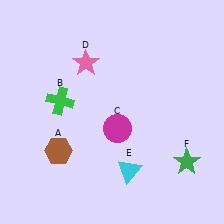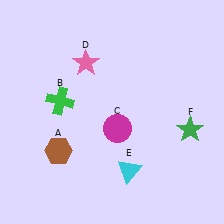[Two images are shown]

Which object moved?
The green star (F) moved up.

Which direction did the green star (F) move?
The green star (F) moved up.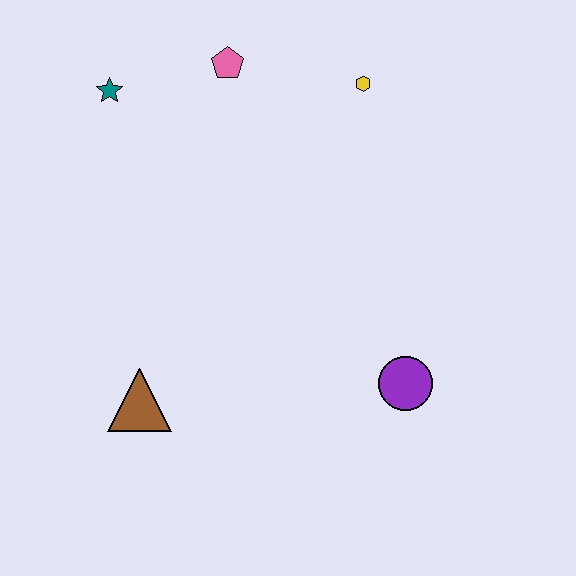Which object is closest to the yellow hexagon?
The pink pentagon is closest to the yellow hexagon.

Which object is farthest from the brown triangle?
The yellow hexagon is farthest from the brown triangle.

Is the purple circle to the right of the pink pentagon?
Yes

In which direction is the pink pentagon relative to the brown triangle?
The pink pentagon is above the brown triangle.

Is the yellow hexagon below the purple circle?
No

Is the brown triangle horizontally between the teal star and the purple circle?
Yes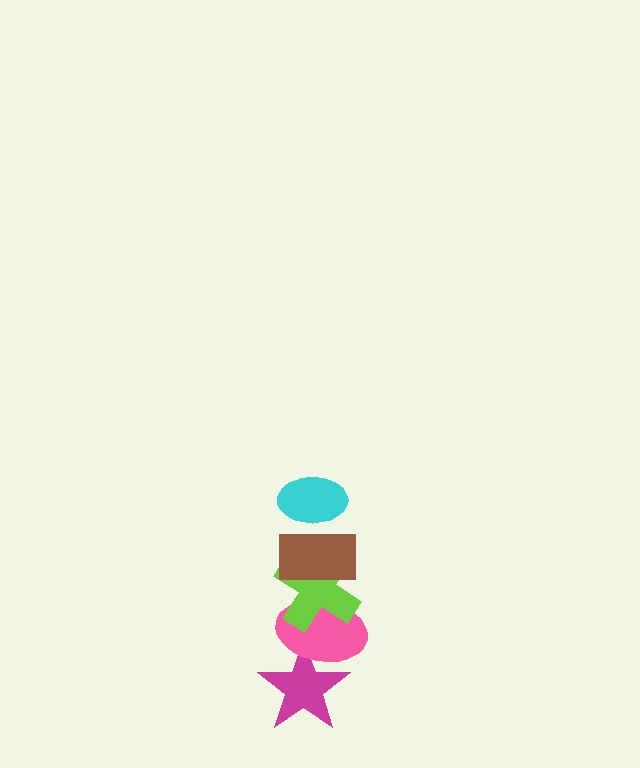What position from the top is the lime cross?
The lime cross is 3rd from the top.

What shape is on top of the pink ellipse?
The lime cross is on top of the pink ellipse.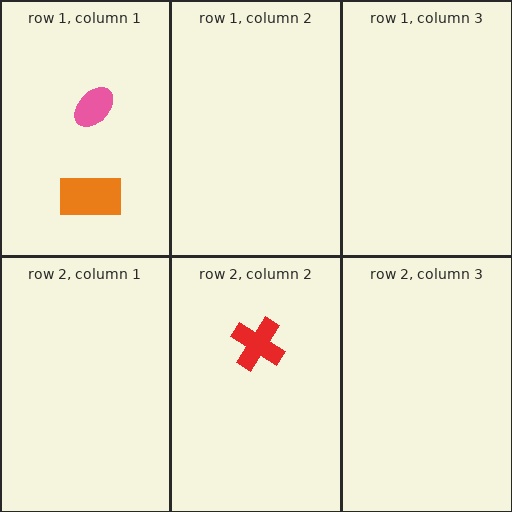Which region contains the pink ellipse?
The row 1, column 1 region.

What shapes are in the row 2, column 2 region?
The red cross.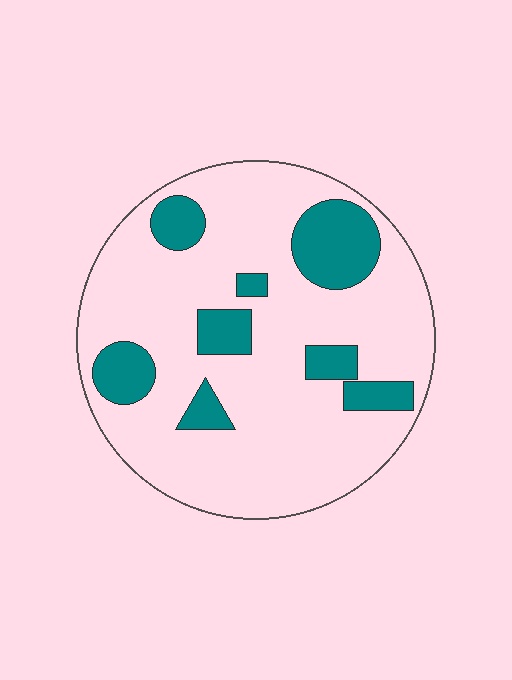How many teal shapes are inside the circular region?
8.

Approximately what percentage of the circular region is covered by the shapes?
Approximately 20%.